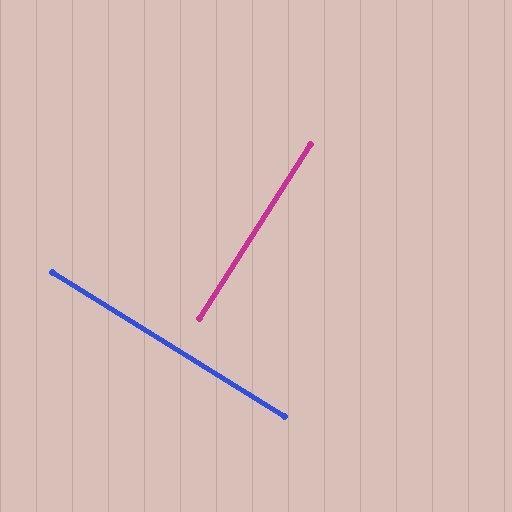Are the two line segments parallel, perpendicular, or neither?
Perpendicular — they meet at approximately 90°.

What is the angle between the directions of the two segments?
Approximately 90 degrees.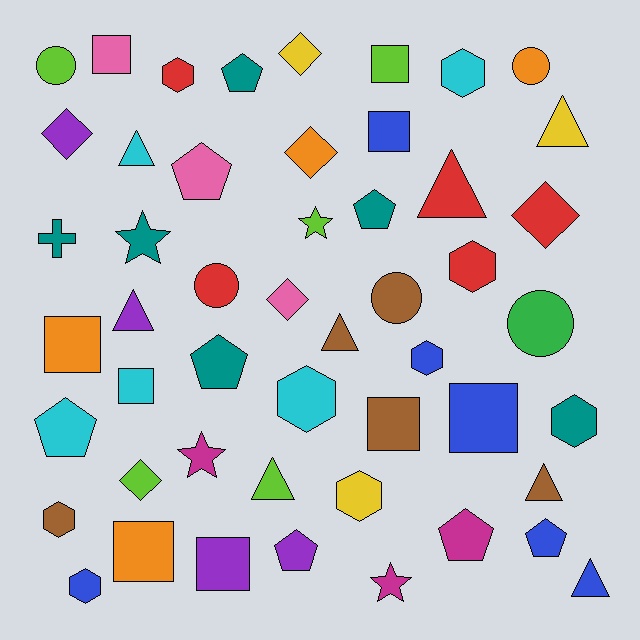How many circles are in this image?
There are 5 circles.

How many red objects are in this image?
There are 5 red objects.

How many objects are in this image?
There are 50 objects.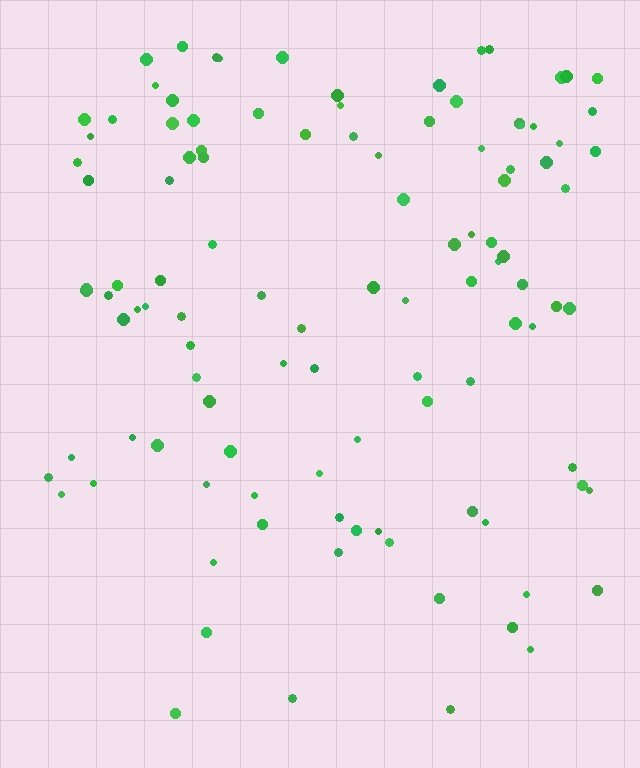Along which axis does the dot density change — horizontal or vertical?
Vertical.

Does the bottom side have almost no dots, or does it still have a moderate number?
Still a moderate number, just noticeably fewer than the top.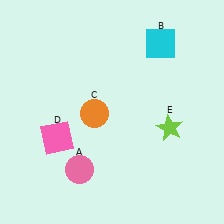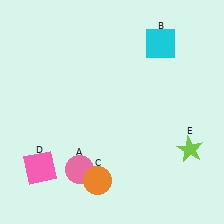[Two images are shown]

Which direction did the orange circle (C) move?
The orange circle (C) moved down.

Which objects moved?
The objects that moved are: the orange circle (C), the pink square (D), the lime star (E).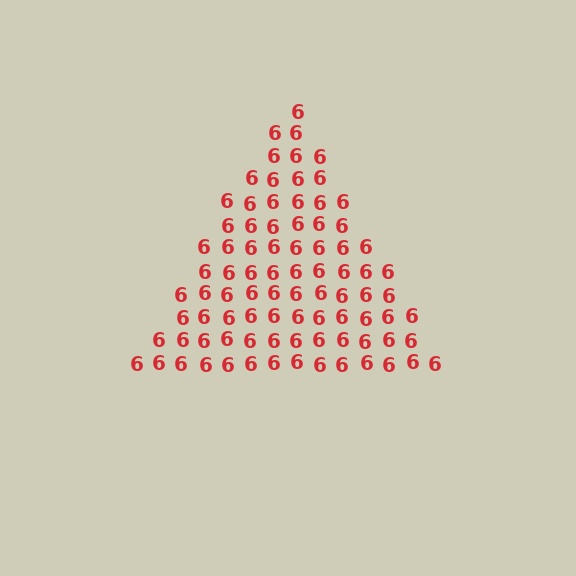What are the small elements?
The small elements are digit 6's.